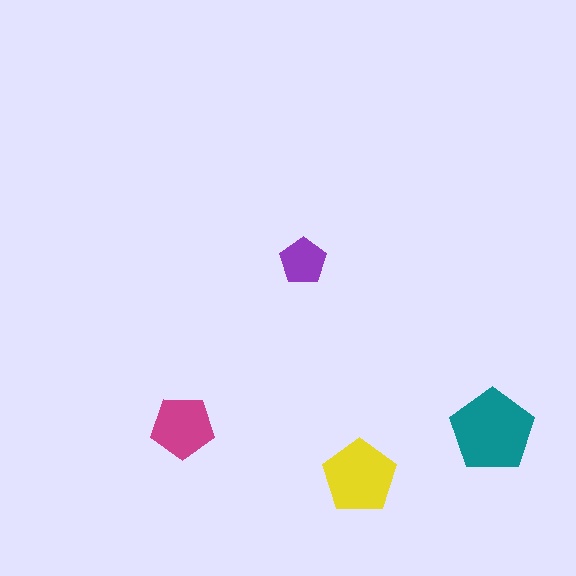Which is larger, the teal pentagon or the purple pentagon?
The teal one.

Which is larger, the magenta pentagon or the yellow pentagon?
The yellow one.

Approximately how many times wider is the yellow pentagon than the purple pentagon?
About 1.5 times wider.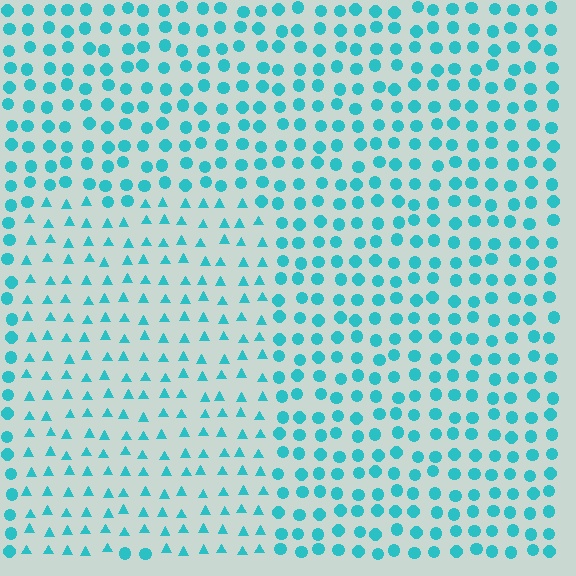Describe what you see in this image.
The image is filled with small cyan elements arranged in a uniform grid. A rectangle-shaped region contains triangles, while the surrounding area contains circles. The boundary is defined purely by the change in element shape.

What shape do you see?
I see a rectangle.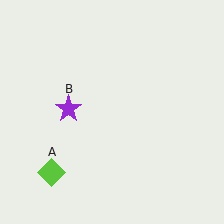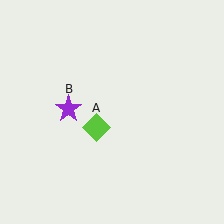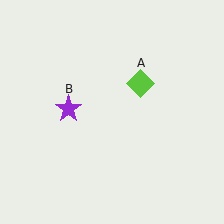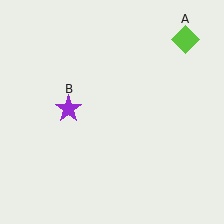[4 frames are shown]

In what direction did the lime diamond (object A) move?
The lime diamond (object A) moved up and to the right.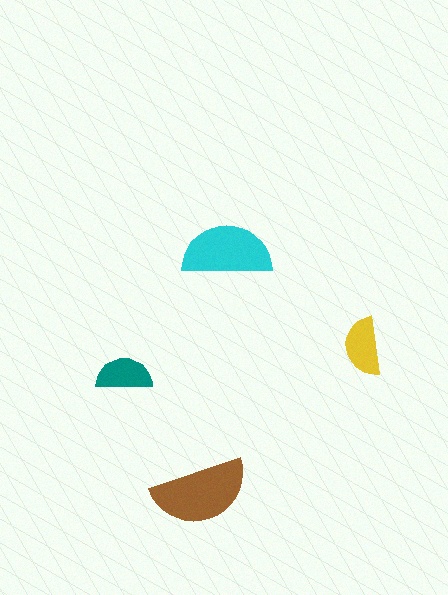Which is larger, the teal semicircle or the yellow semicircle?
The yellow one.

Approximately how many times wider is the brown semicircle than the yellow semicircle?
About 1.5 times wider.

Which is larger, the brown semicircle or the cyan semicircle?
The brown one.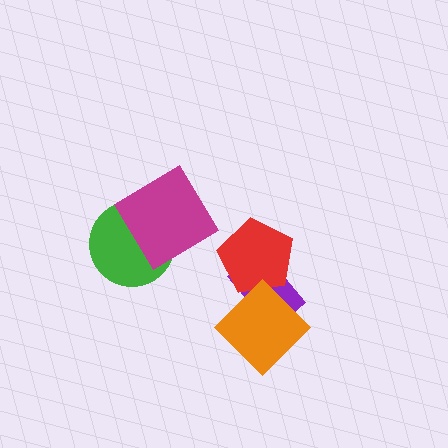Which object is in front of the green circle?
The magenta diamond is in front of the green circle.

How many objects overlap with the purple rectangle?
2 objects overlap with the purple rectangle.